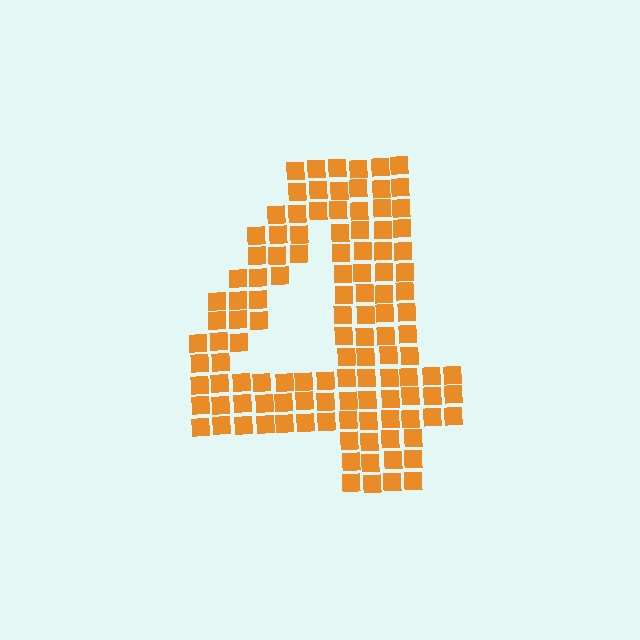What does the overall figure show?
The overall figure shows the digit 4.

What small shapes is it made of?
It is made of small squares.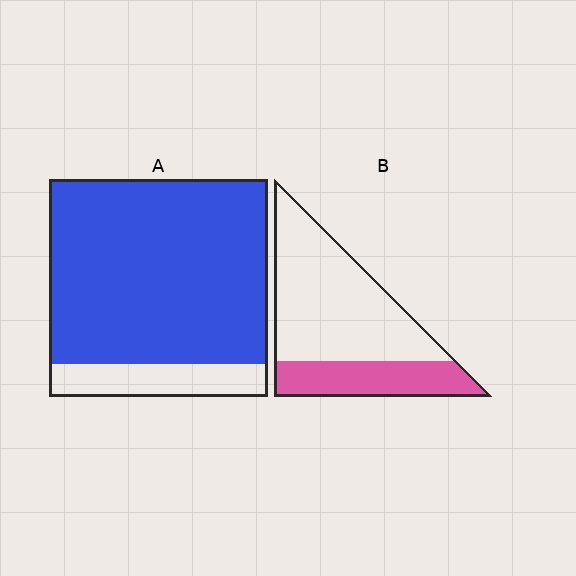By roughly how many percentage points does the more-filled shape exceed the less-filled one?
By roughly 55 percentage points (A over B).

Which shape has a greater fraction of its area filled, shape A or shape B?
Shape A.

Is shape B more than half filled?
No.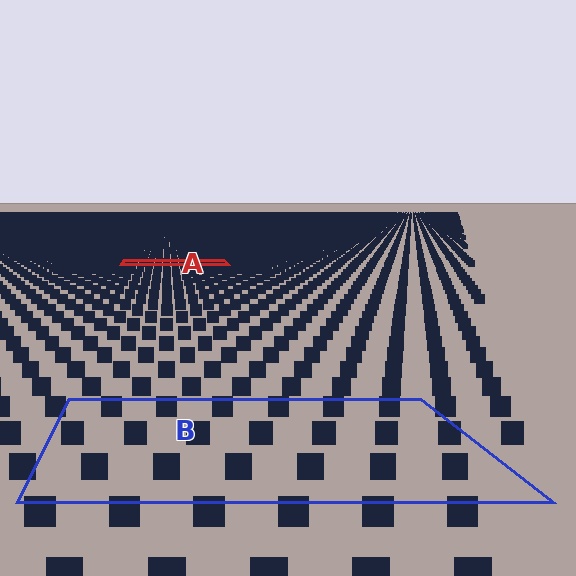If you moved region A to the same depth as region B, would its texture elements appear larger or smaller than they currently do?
They would appear larger. At a closer depth, the same texture elements are projected at a bigger on-screen size.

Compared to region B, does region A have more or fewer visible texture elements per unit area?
Region A has more texture elements per unit area — they are packed more densely because it is farther away.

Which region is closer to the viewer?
Region B is closer. The texture elements there are larger and more spread out.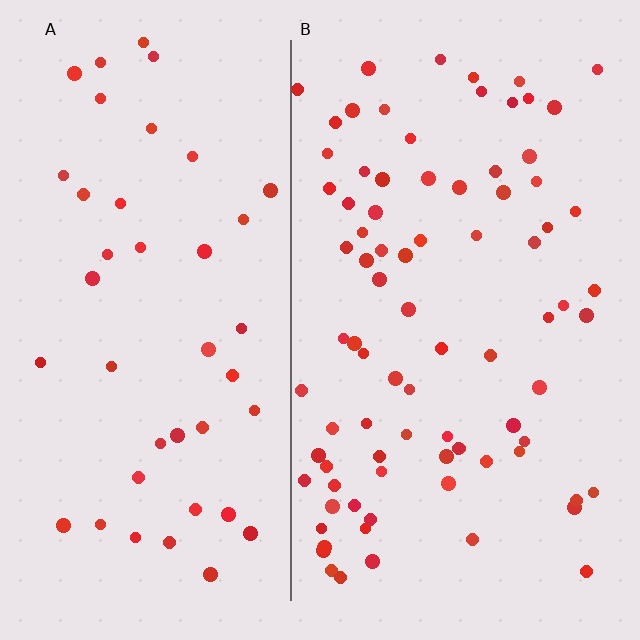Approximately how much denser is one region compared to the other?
Approximately 2.0× — region B over region A.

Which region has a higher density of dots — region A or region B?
B (the right).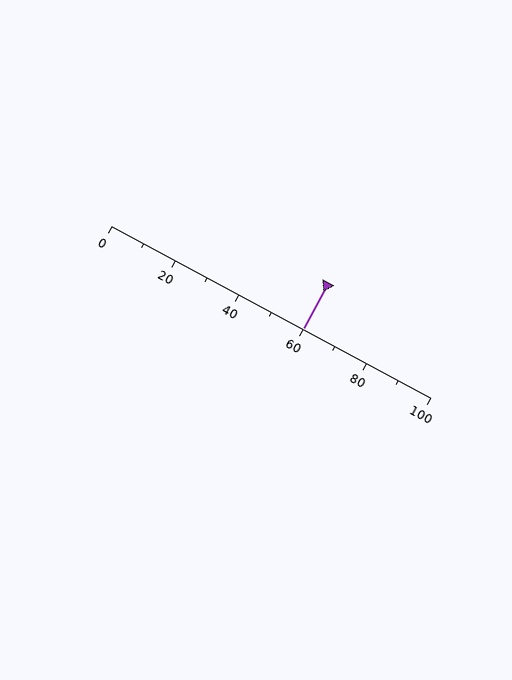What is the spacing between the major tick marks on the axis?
The major ticks are spaced 20 apart.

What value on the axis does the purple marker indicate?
The marker indicates approximately 60.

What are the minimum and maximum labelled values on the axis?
The axis runs from 0 to 100.